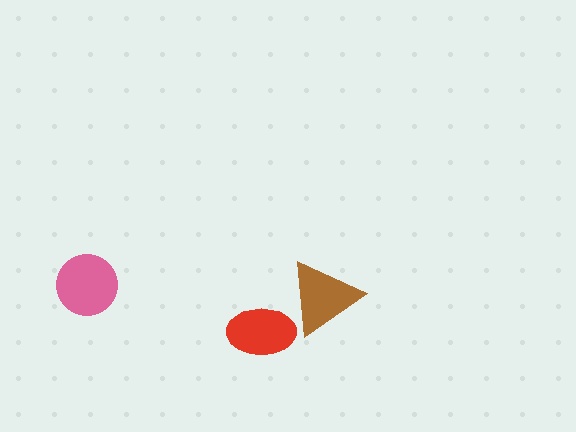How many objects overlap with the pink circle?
0 objects overlap with the pink circle.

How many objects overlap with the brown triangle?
1 object overlaps with the brown triangle.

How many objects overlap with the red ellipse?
1 object overlaps with the red ellipse.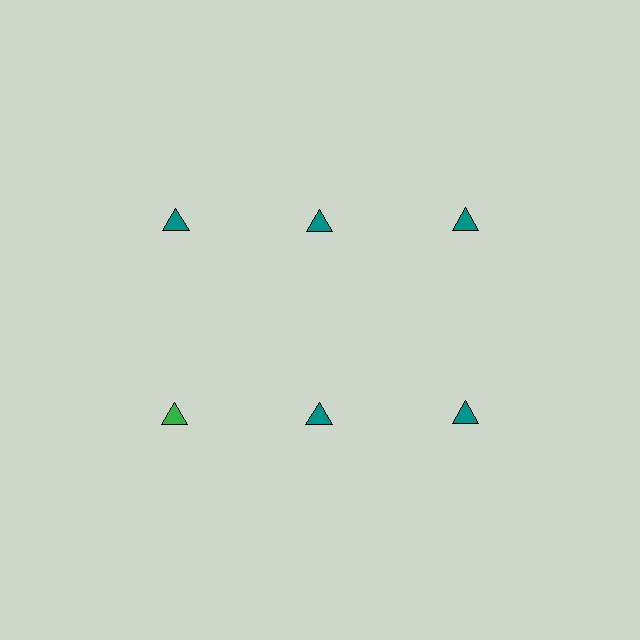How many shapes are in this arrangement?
There are 6 shapes arranged in a grid pattern.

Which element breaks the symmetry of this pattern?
The green triangle in the second row, leftmost column breaks the symmetry. All other shapes are teal triangles.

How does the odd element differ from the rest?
It has a different color: green instead of teal.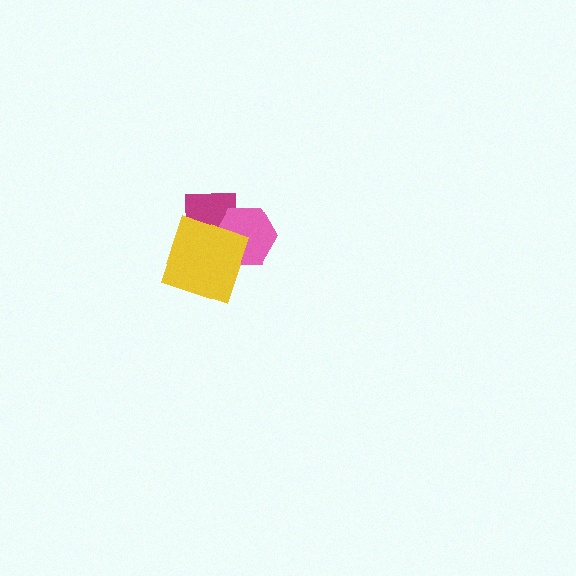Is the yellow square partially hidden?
No, no other shape covers it.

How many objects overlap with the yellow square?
2 objects overlap with the yellow square.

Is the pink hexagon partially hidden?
Yes, it is partially covered by another shape.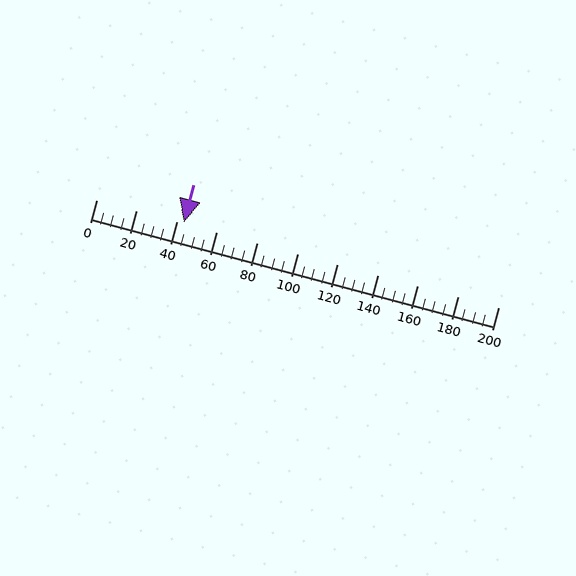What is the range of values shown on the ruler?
The ruler shows values from 0 to 200.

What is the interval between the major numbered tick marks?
The major tick marks are spaced 20 units apart.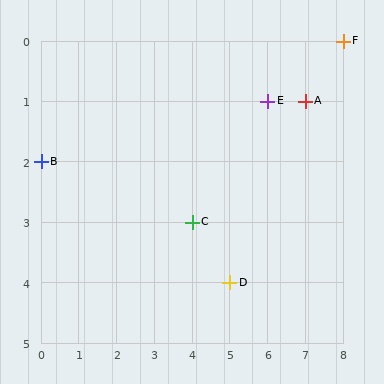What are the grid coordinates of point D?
Point D is at grid coordinates (5, 4).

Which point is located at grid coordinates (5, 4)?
Point D is at (5, 4).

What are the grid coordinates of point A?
Point A is at grid coordinates (7, 1).